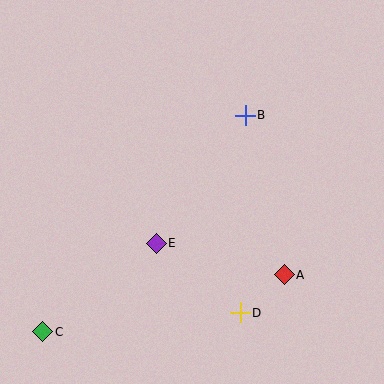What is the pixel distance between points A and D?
The distance between A and D is 58 pixels.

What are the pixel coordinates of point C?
Point C is at (43, 332).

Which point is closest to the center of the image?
Point E at (156, 243) is closest to the center.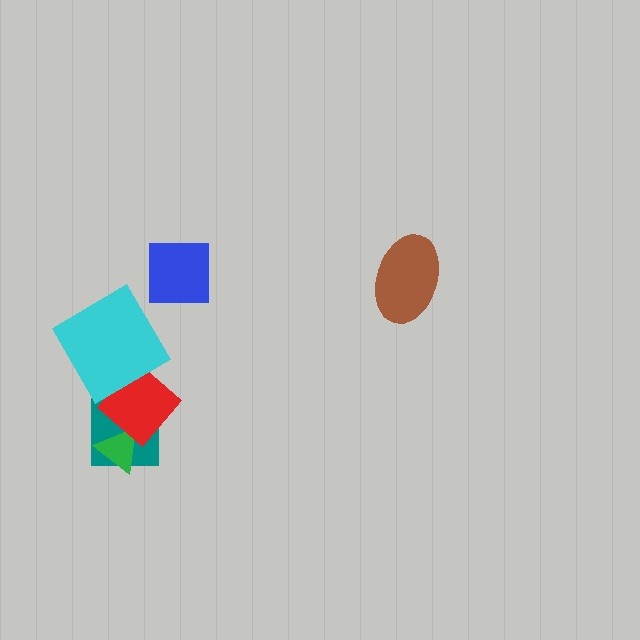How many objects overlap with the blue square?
0 objects overlap with the blue square.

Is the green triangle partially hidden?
Yes, it is partially covered by another shape.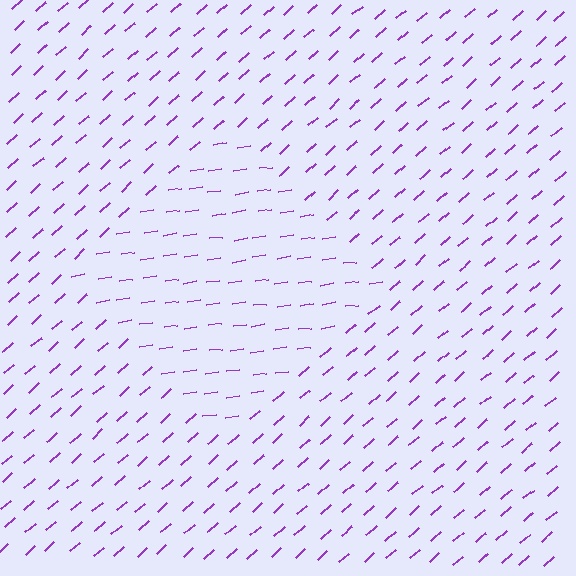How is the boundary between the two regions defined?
The boundary is defined purely by a change in line orientation (approximately 33 degrees difference). All lines are the same color and thickness.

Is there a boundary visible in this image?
Yes, there is a texture boundary formed by a change in line orientation.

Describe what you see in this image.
The image is filled with small purple line segments. A diamond region in the image has lines oriented differently from the surrounding lines, creating a visible texture boundary.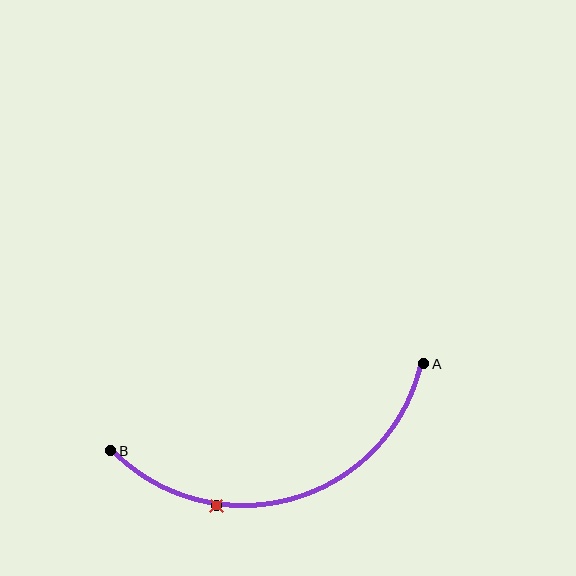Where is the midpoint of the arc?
The arc midpoint is the point on the curve farthest from the straight line joining A and B. It sits below that line.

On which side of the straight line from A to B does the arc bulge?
The arc bulges below the straight line connecting A and B.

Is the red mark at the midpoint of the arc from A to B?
No. The red mark lies on the arc but is closer to endpoint B. The arc midpoint would be at the point on the curve equidistant along the arc from both A and B.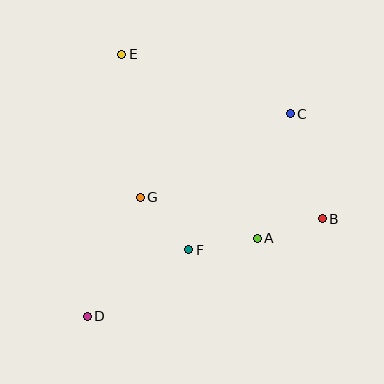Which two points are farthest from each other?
Points C and D are farthest from each other.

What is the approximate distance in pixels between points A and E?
The distance between A and E is approximately 229 pixels.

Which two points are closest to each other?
Points A and B are closest to each other.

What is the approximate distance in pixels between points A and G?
The distance between A and G is approximately 124 pixels.